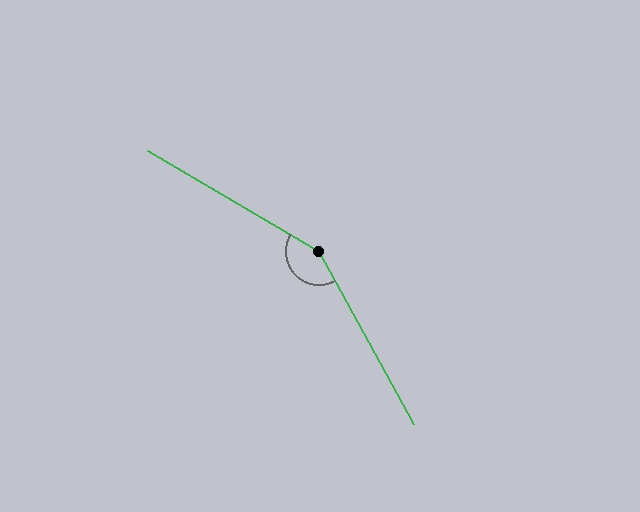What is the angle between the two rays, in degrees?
Approximately 149 degrees.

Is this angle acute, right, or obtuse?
It is obtuse.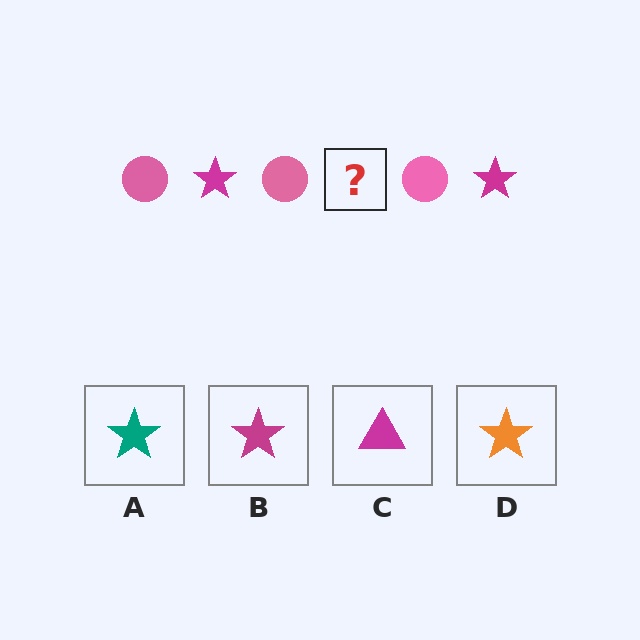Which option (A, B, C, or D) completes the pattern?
B.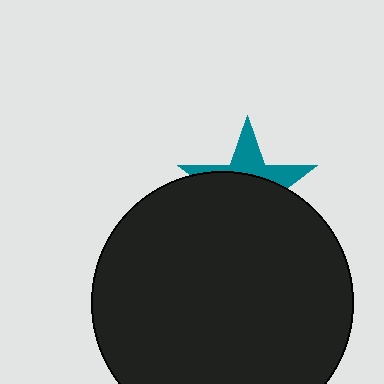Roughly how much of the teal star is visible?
A small part of it is visible (roughly 36%).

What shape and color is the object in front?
The object in front is a black circle.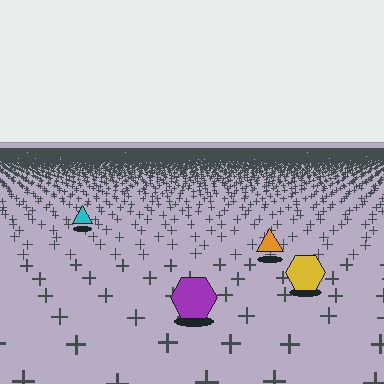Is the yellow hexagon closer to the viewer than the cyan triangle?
Yes. The yellow hexagon is closer — you can tell from the texture gradient: the ground texture is coarser near it.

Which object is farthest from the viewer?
The cyan triangle is farthest from the viewer. It appears smaller and the ground texture around it is denser.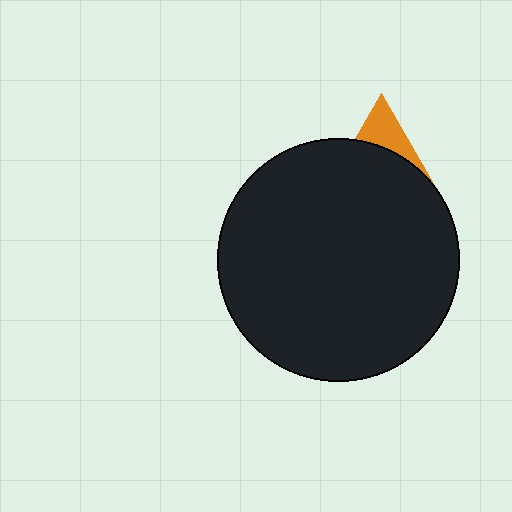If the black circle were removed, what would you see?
You would see the complete orange triangle.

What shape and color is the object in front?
The object in front is a black circle.